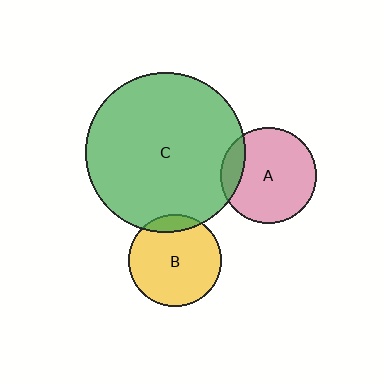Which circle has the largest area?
Circle C (green).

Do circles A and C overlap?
Yes.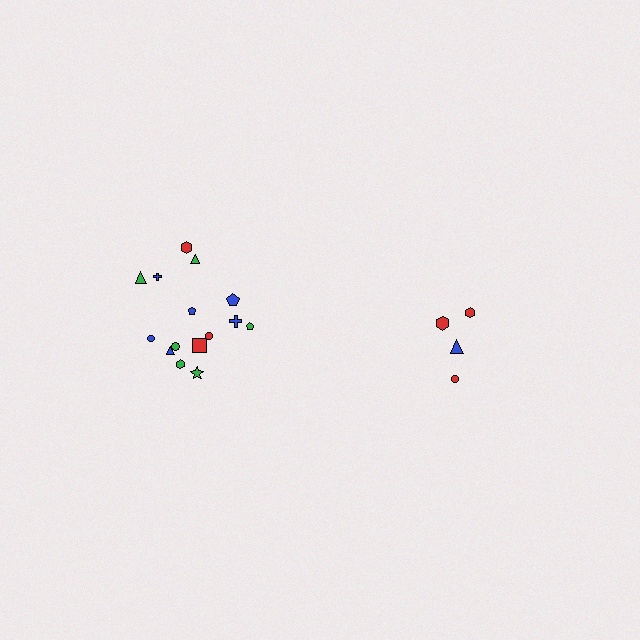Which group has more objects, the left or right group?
The left group.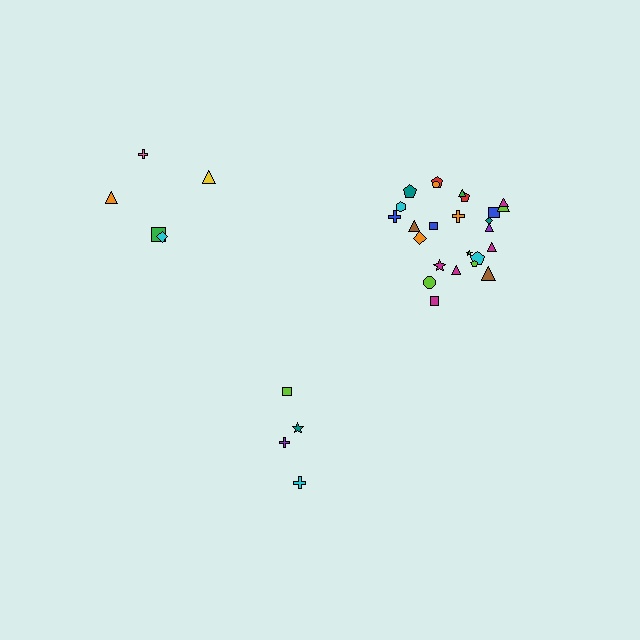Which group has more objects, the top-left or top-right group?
The top-right group.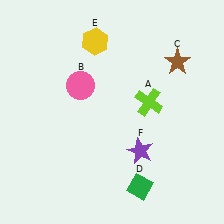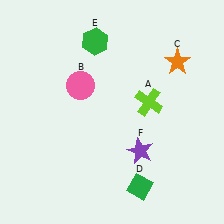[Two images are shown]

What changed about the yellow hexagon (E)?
In Image 1, E is yellow. In Image 2, it changed to green.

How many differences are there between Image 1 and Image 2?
There are 2 differences between the two images.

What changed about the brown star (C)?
In Image 1, C is brown. In Image 2, it changed to orange.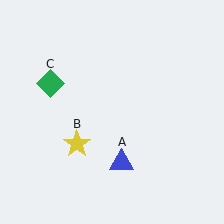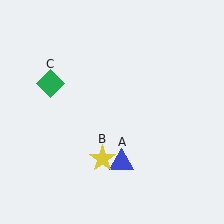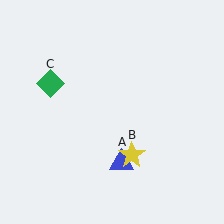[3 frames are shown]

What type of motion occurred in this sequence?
The yellow star (object B) rotated counterclockwise around the center of the scene.